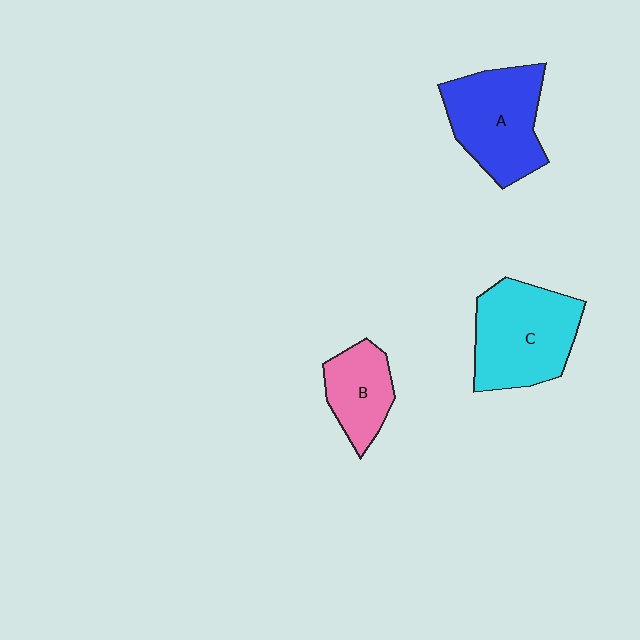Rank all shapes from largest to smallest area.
From largest to smallest: C (cyan), A (blue), B (pink).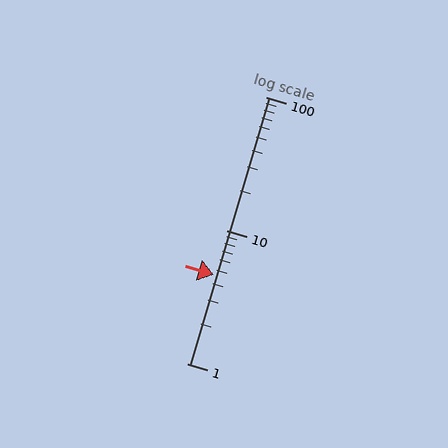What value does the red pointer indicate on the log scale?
The pointer indicates approximately 4.6.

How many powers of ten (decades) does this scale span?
The scale spans 2 decades, from 1 to 100.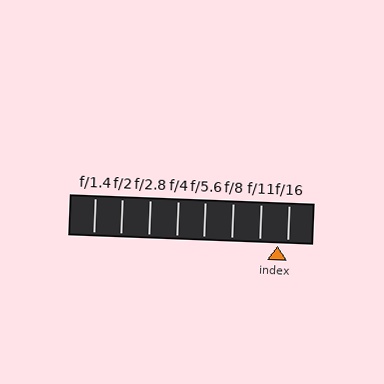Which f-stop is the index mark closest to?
The index mark is closest to f/16.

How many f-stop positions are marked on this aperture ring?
There are 8 f-stop positions marked.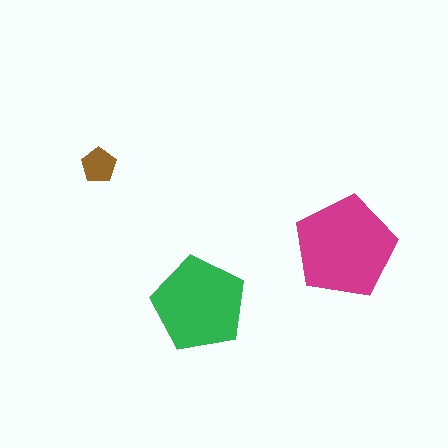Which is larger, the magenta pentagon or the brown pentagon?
The magenta one.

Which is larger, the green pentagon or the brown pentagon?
The green one.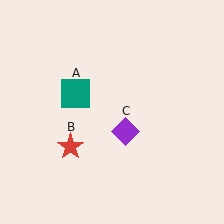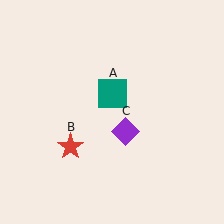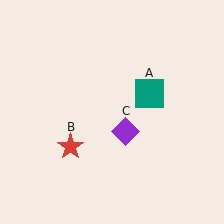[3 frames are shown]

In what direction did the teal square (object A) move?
The teal square (object A) moved right.